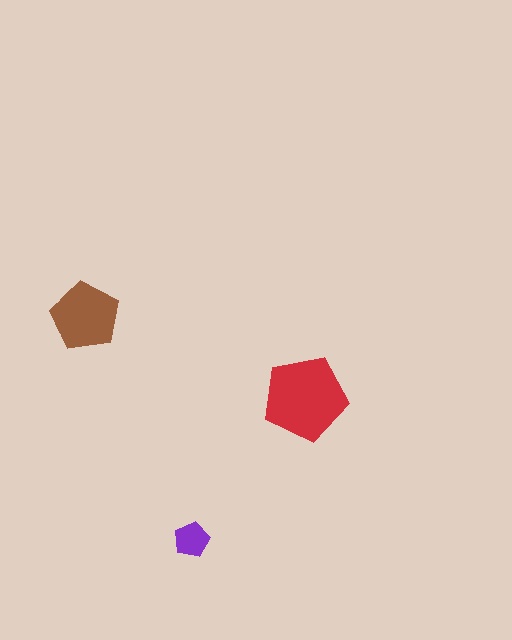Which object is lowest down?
The purple pentagon is bottommost.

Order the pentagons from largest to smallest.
the red one, the brown one, the purple one.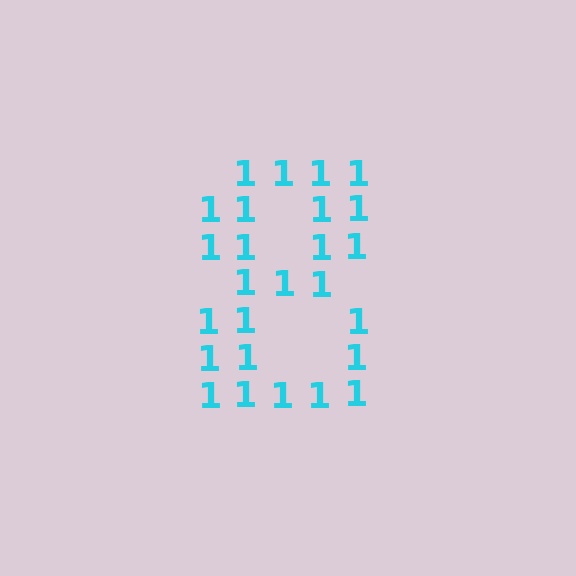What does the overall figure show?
The overall figure shows the digit 8.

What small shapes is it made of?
It is made of small digit 1's.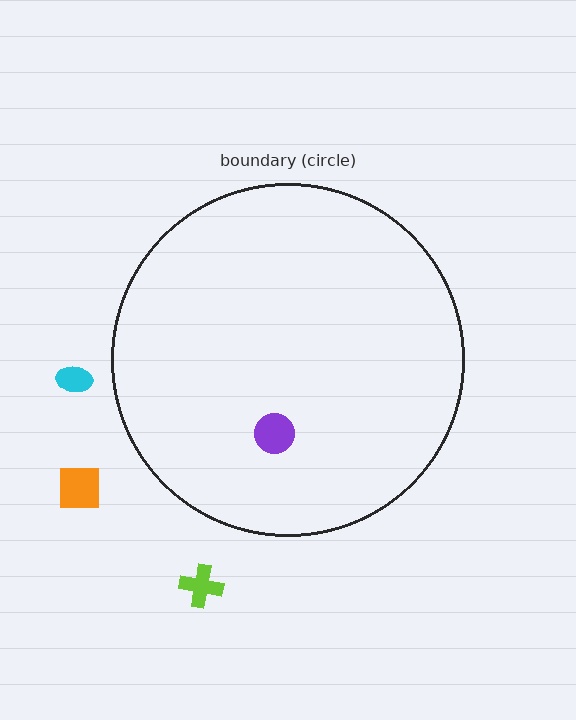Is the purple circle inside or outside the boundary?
Inside.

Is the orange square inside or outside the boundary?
Outside.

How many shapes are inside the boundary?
1 inside, 3 outside.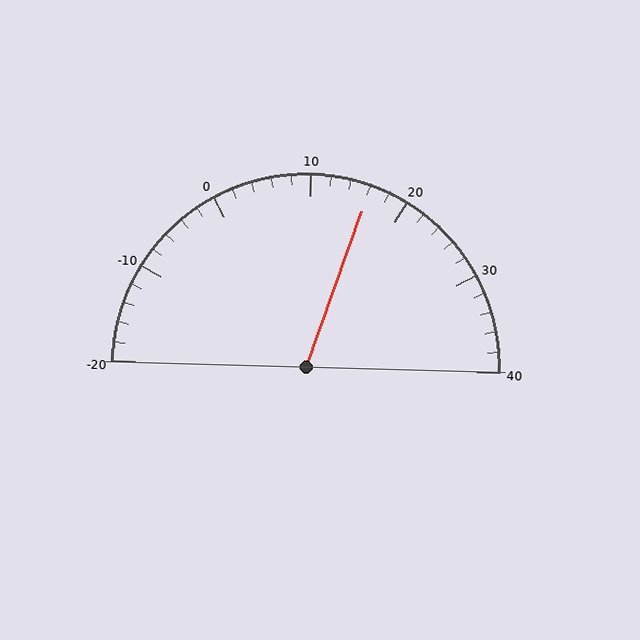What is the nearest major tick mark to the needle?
The nearest major tick mark is 20.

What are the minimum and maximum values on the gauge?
The gauge ranges from -20 to 40.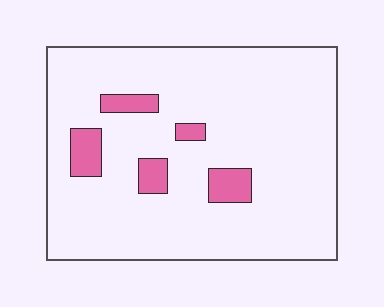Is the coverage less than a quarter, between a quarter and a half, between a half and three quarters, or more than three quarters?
Less than a quarter.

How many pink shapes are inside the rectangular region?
5.